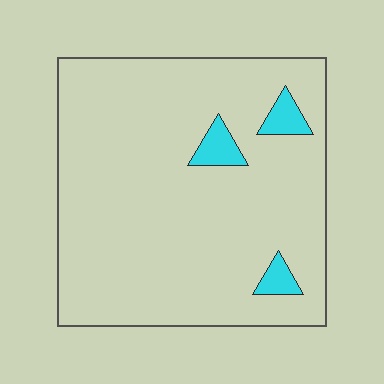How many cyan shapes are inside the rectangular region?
3.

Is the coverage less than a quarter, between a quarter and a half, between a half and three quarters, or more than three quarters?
Less than a quarter.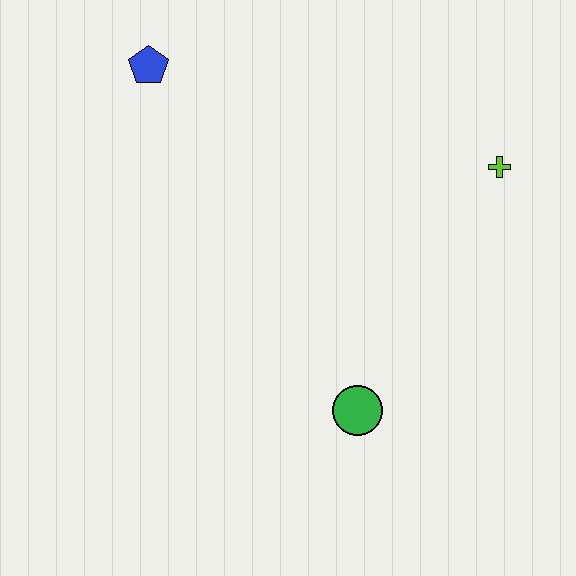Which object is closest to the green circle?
The lime cross is closest to the green circle.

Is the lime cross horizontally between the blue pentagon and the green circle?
No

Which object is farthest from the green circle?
The blue pentagon is farthest from the green circle.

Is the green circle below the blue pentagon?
Yes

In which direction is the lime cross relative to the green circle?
The lime cross is above the green circle.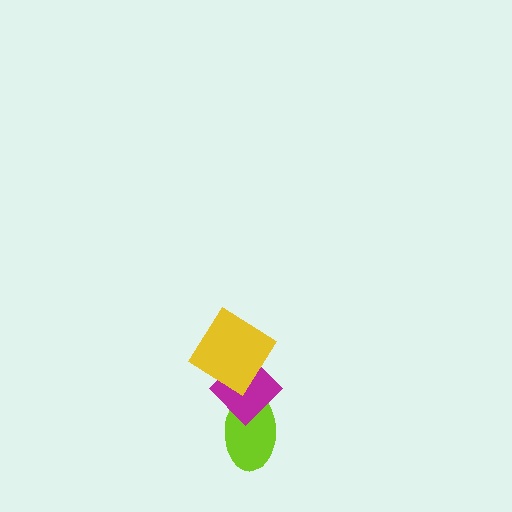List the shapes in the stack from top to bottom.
From top to bottom: the yellow diamond, the magenta diamond, the lime ellipse.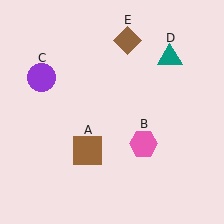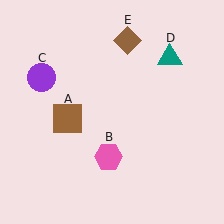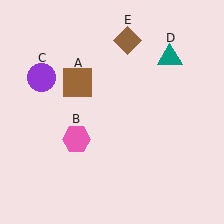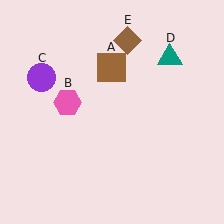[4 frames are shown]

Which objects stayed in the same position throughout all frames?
Purple circle (object C) and teal triangle (object D) and brown diamond (object E) remained stationary.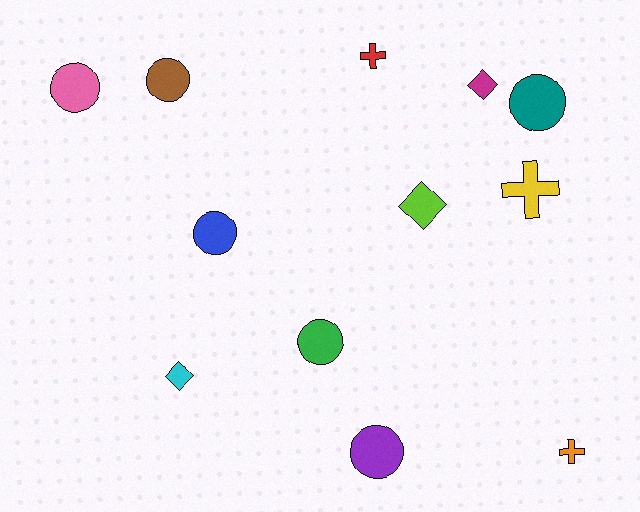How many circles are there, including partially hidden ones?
There are 6 circles.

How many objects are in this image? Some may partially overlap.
There are 12 objects.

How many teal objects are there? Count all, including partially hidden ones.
There is 1 teal object.